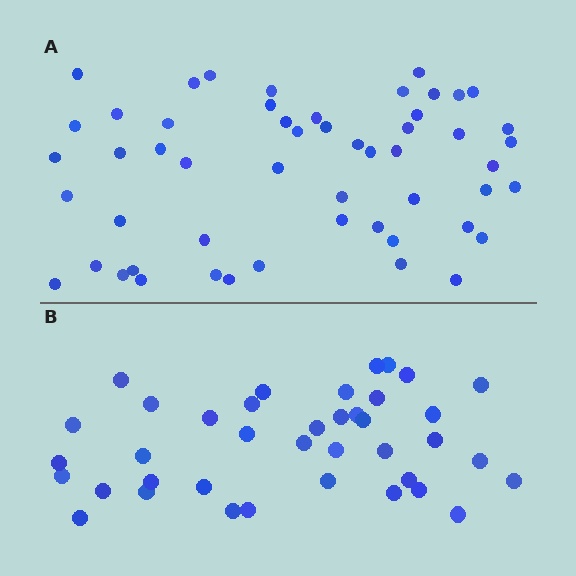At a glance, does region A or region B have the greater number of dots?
Region A (the top region) has more dots.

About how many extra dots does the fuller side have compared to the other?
Region A has approximately 15 more dots than region B.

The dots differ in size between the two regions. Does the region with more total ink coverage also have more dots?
No. Region B has more total ink coverage because its dots are larger, but region A actually contains more individual dots. Total area can be misleading — the number of items is what matters here.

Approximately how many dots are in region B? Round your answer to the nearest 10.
About 40 dots. (The exact count is 39, which rounds to 40.)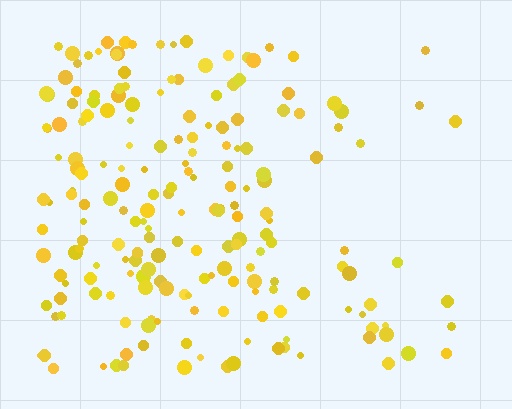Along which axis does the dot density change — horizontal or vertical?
Horizontal.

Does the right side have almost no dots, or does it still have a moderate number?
Still a moderate number, just noticeably fewer than the left.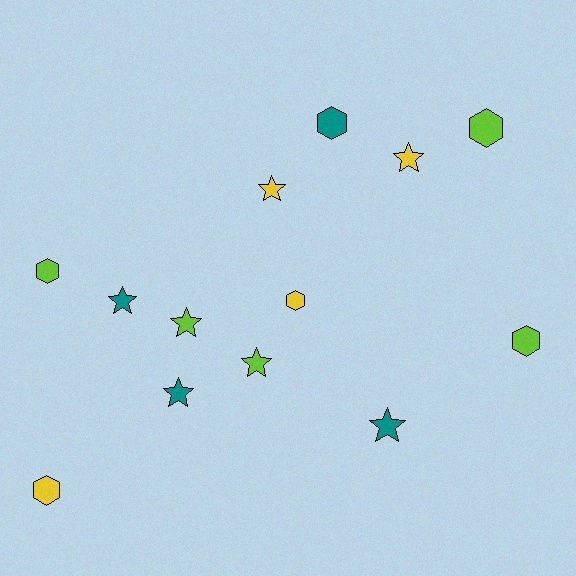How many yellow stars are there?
There are 2 yellow stars.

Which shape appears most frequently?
Star, with 7 objects.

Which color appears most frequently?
Lime, with 5 objects.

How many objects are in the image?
There are 13 objects.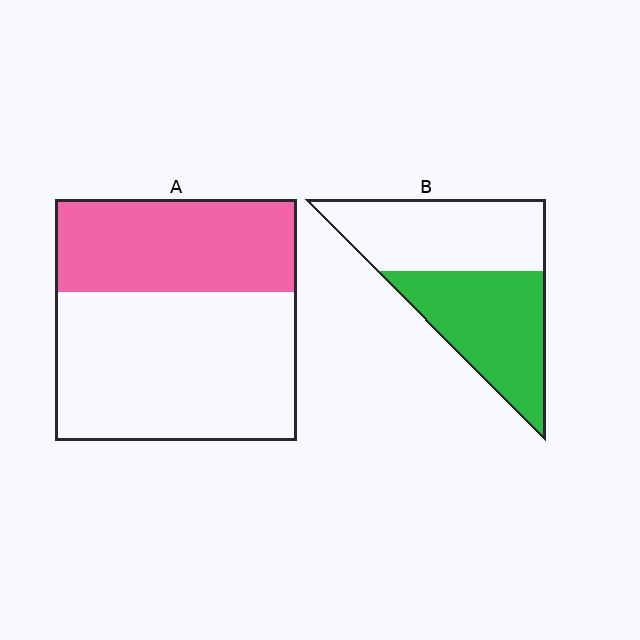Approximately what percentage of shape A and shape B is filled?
A is approximately 40% and B is approximately 50%.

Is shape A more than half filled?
No.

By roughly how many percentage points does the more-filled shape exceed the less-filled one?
By roughly 10 percentage points (B over A).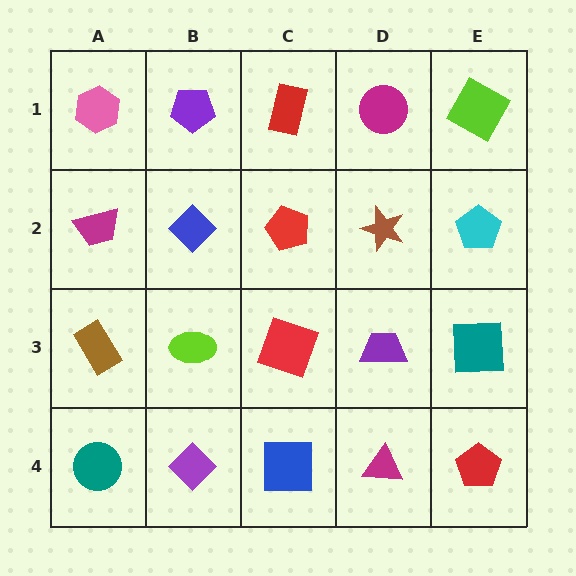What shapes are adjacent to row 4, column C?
A red square (row 3, column C), a purple diamond (row 4, column B), a magenta triangle (row 4, column D).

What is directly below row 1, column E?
A cyan pentagon.